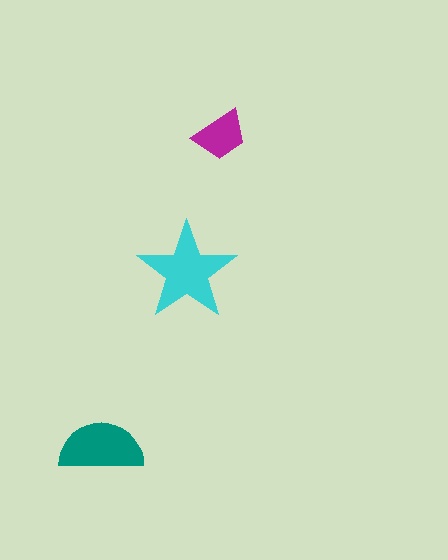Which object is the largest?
The cyan star.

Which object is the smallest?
The magenta trapezoid.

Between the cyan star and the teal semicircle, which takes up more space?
The cyan star.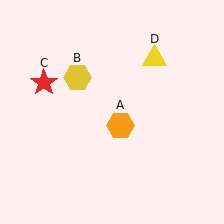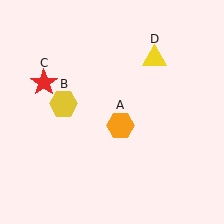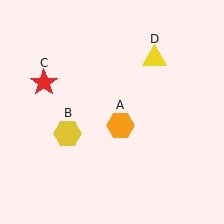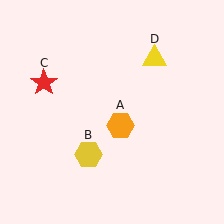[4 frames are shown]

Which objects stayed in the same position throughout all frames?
Orange hexagon (object A) and red star (object C) and yellow triangle (object D) remained stationary.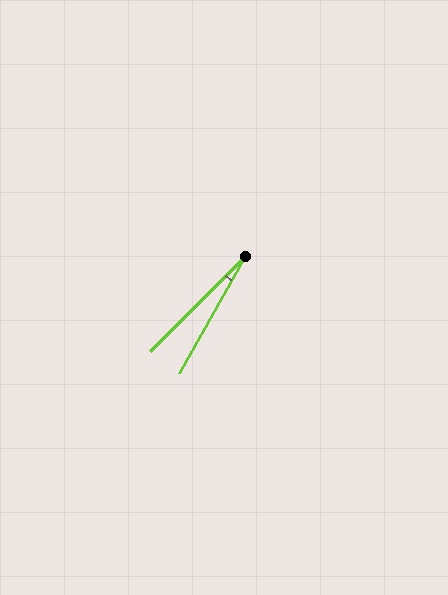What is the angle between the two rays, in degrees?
Approximately 16 degrees.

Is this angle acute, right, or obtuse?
It is acute.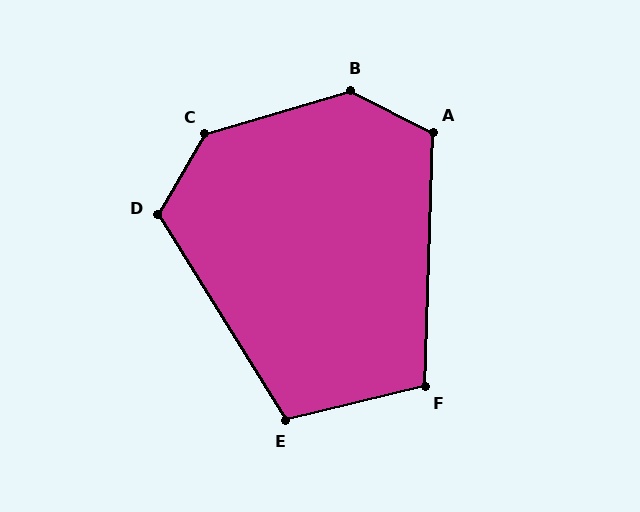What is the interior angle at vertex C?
Approximately 137 degrees (obtuse).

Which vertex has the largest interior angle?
B, at approximately 137 degrees.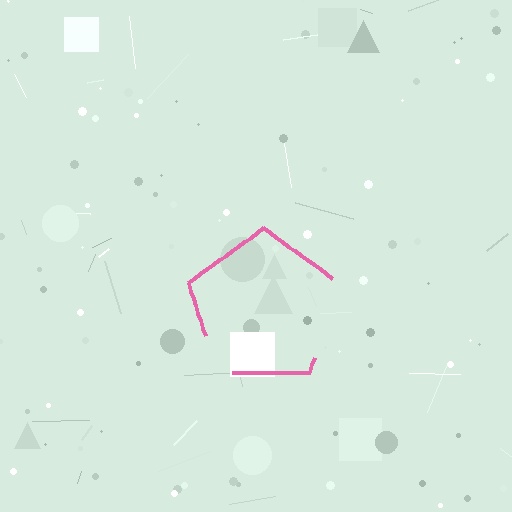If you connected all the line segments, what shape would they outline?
They would outline a pentagon.